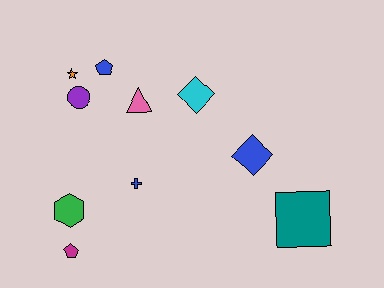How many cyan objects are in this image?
There is 1 cyan object.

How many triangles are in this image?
There is 1 triangle.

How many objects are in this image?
There are 10 objects.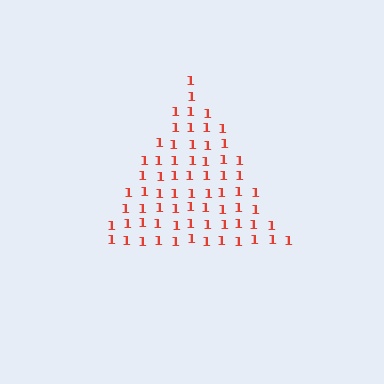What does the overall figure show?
The overall figure shows a triangle.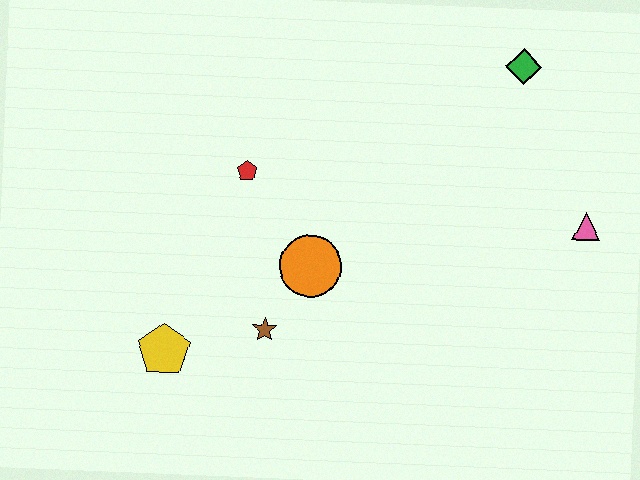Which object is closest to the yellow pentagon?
The brown star is closest to the yellow pentagon.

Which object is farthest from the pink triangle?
The yellow pentagon is farthest from the pink triangle.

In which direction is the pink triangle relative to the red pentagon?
The pink triangle is to the right of the red pentagon.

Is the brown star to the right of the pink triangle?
No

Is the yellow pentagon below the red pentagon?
Yes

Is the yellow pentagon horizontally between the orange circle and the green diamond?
No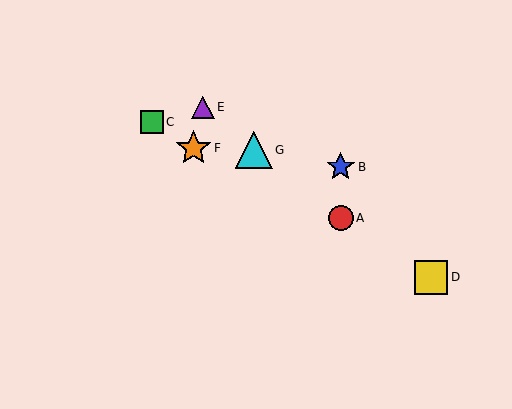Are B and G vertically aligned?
No, B is at x≈341 and G is at x≈254.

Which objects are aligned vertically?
Objects A, B are aligned vertically.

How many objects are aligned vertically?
2 objects (A, B) are aligned vertically.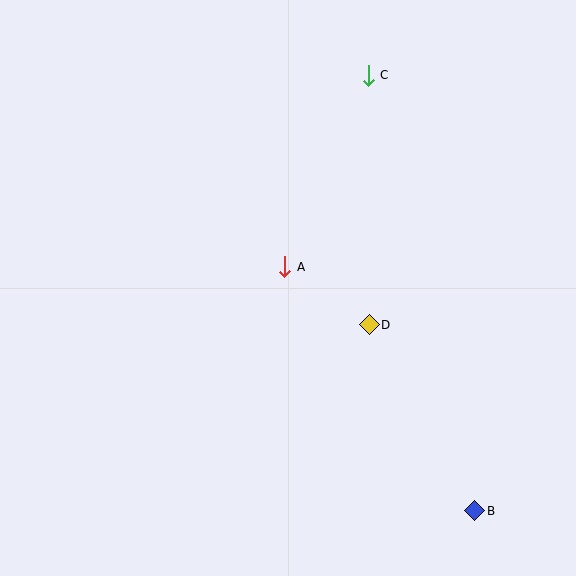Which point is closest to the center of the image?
Point A at (285, 267) is closest to the center.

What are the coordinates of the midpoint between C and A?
The midpoint between C and A is at (327, 171).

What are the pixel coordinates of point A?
Point A is at (285, 267).